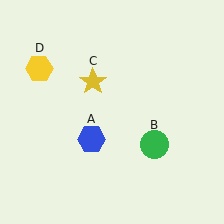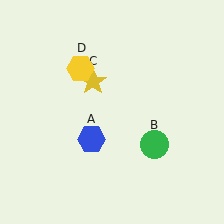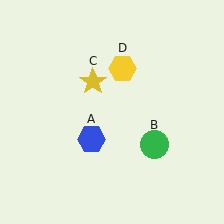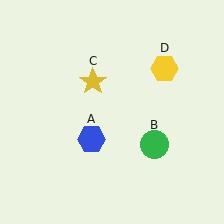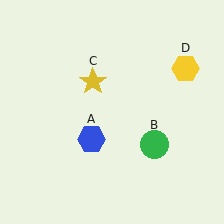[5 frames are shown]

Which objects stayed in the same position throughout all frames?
Blue hexagon (object A) and green circle (object B) and yellow star (object C) remained stationary.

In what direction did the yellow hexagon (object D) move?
The yellow hexagon (object D) moved right.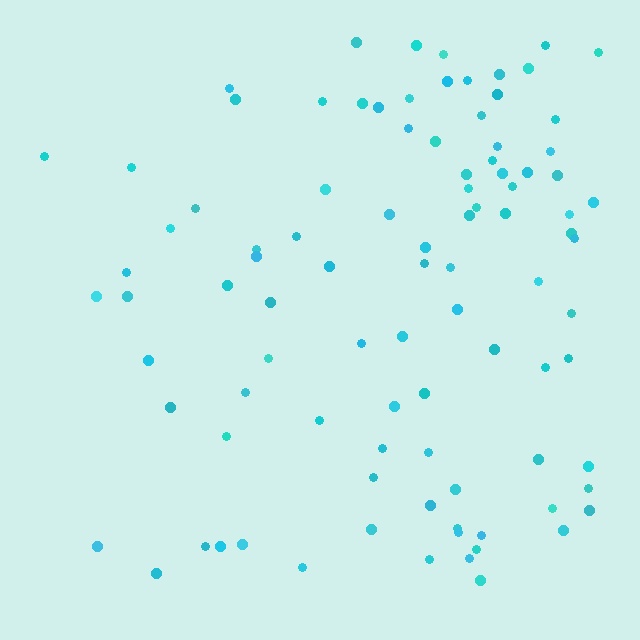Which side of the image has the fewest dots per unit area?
The left.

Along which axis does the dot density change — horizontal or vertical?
Horizontal.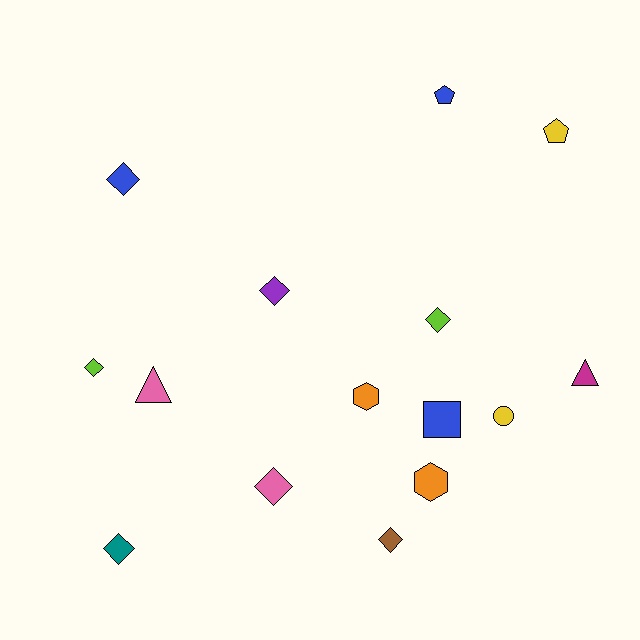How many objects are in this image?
There are 15 objects.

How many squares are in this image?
There is 1 square.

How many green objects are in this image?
There are no green objects.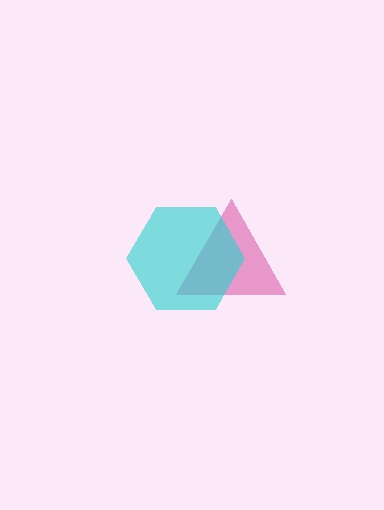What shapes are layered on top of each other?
The layered shapes are: a magenta triangle, a cyan hexagon.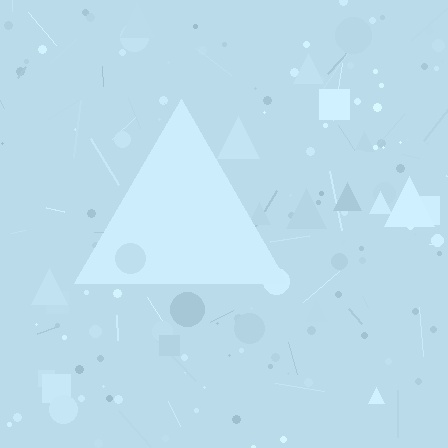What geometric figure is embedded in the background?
A triangle is embedded in the background.